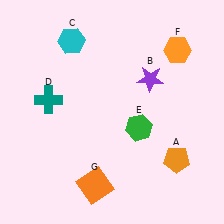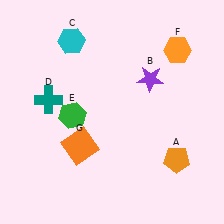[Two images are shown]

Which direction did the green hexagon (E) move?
The green hexagon (E) moved left.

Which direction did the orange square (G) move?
The orange square (G) moved up.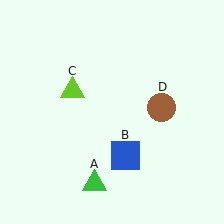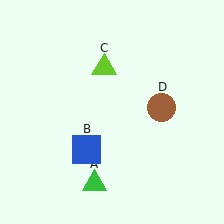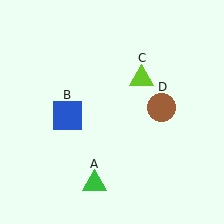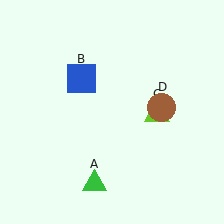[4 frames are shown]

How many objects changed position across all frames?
2 objects changed position: blue square (object B), lime triangle (object C).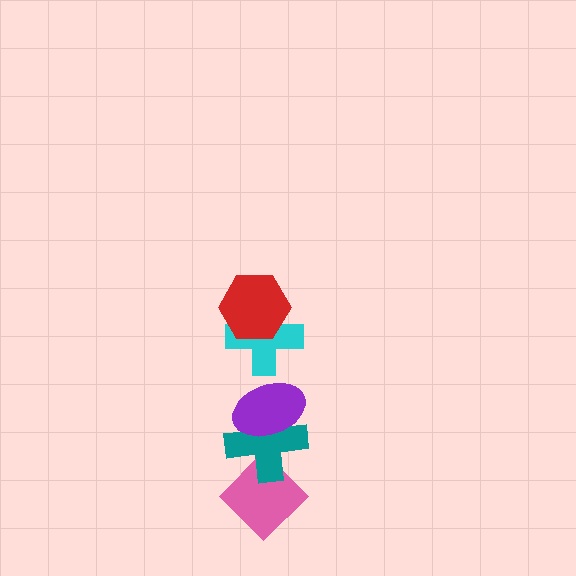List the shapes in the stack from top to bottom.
From top to bottom: the red hexagon, the cyan cross, the purple ellipse, the teal cross, the pink diamond.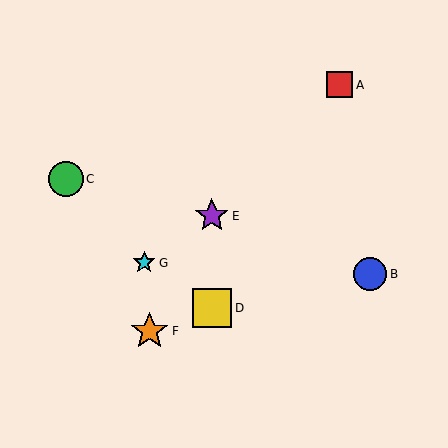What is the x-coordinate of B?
Object B is at x≈370.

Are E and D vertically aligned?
Yes, both are at x≈212.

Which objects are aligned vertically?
Objects D, E are aligned vertically.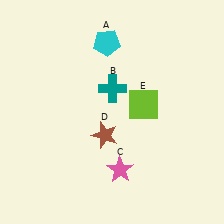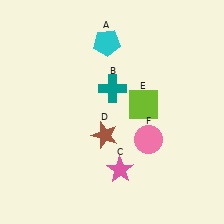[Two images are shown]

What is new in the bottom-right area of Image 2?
A pink circle (F) was added in the bottom-right area of Image 2.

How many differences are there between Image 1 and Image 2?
There is 1 difference between the two images.